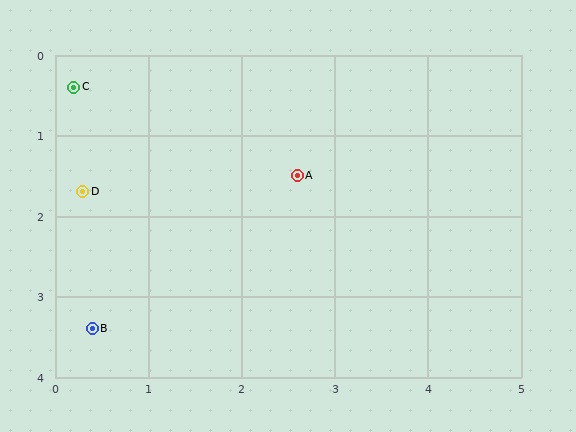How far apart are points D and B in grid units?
Points D and B are about 1.7 grid units apart.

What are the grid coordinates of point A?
Point A is at approximately (2.6, 1.5).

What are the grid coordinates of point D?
Point D is at approximately (0.3, 1.7).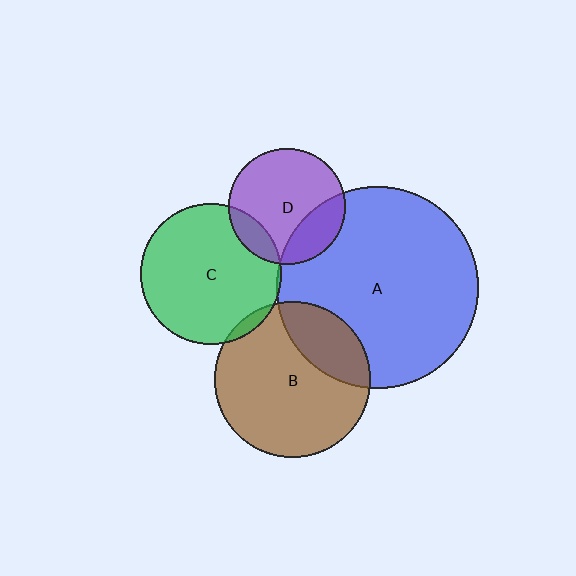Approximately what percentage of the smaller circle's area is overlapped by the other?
Approximately 5%.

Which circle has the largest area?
Circle A (blue).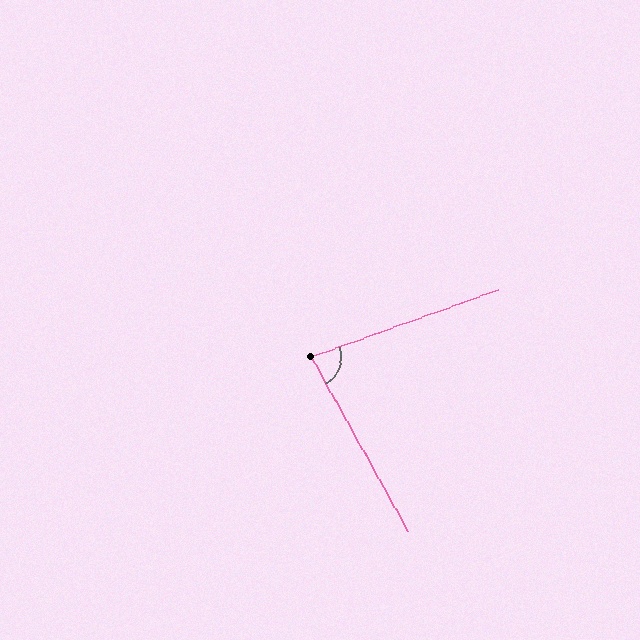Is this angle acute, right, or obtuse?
It is acute.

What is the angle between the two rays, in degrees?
Approximately 81 degrees.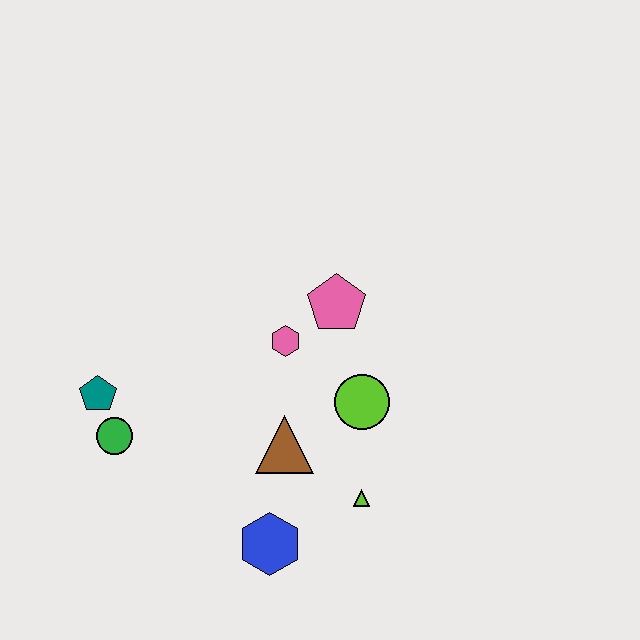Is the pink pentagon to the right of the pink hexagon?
Yes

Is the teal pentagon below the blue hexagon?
No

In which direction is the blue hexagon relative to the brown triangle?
The blue hexagon is below the brown triangle.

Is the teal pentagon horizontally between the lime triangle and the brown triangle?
No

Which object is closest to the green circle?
The teal pentagon is closest to the green circle.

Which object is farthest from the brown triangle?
The teal pentagon is farthest from the brown triangle.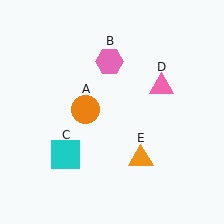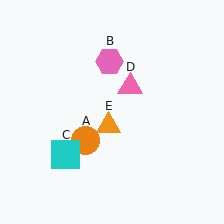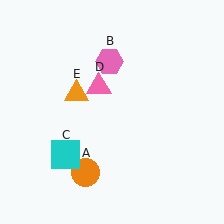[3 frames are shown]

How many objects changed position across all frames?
3 objects changed position: orange circle (object A), pink triangle (object D), orange triangle (object E).